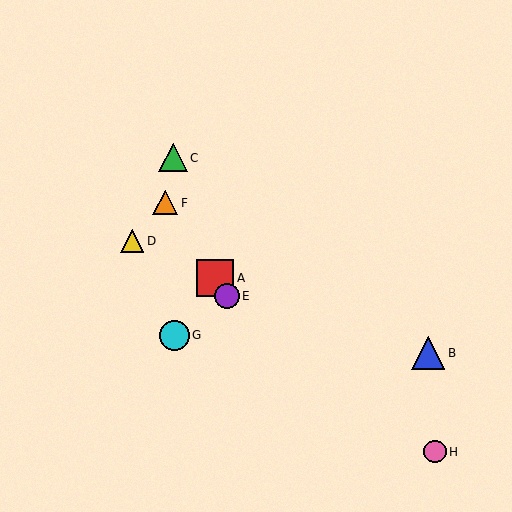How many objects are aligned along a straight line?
3 objects (A, E, F) are aligned along a straight line.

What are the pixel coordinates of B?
Object B is at (428, 353).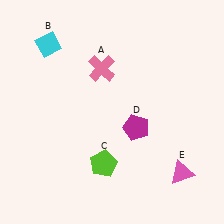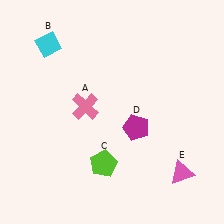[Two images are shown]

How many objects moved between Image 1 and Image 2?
1 object moved between the two images.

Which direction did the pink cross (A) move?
The pink cross (A) moved down.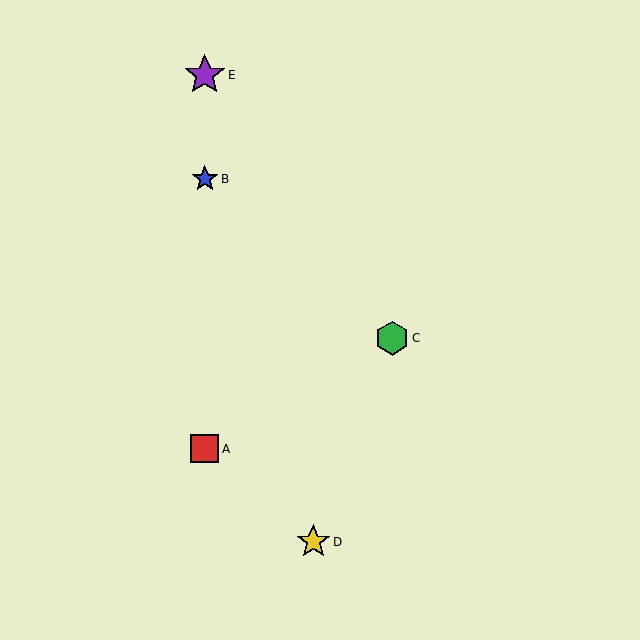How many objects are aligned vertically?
3 objects (A, B, E) are aligned vertically.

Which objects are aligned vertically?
Objects A, B, E are aligned vertically.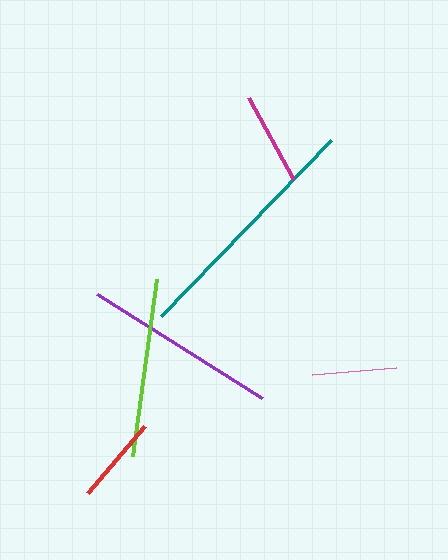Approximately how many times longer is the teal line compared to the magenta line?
The teal line is approximately 2.6 times the length of the magenta line.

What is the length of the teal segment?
The teal segment is approximately 245 pixels long.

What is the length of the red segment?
The red segment is approximately 87 pixels long.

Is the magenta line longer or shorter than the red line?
The magenta line is longer than the red line.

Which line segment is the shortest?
The pink line is the shortest at approximately 84 pixels.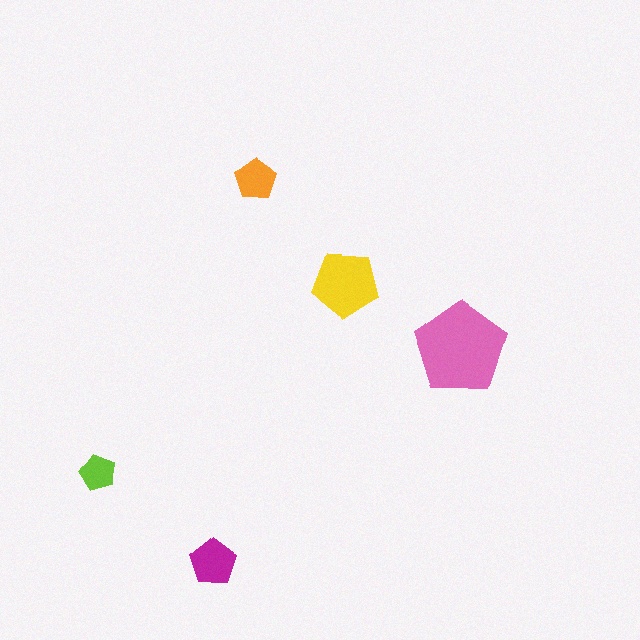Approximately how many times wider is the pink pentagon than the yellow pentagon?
About 1.5 times wider.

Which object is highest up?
The orange pentagon is topmost.